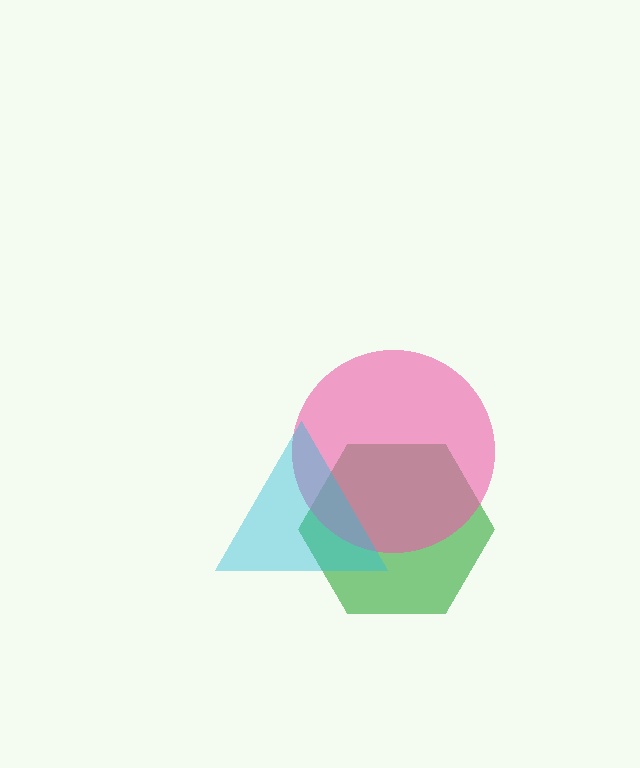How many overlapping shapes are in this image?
There are 3 overlapping shapes in the image.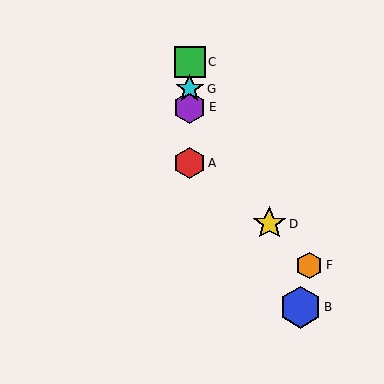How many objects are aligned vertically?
4 objects (A, C, E, G) are aligned vertically.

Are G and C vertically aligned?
Yes, both are at x≈190.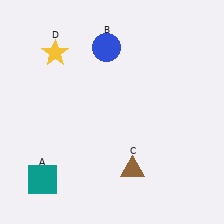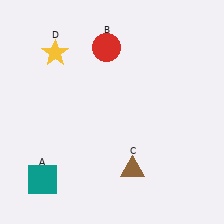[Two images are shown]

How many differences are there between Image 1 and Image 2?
There is 1 difference between the two images.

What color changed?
The circle (B) changed from blue in Image 1 to red in Image 2.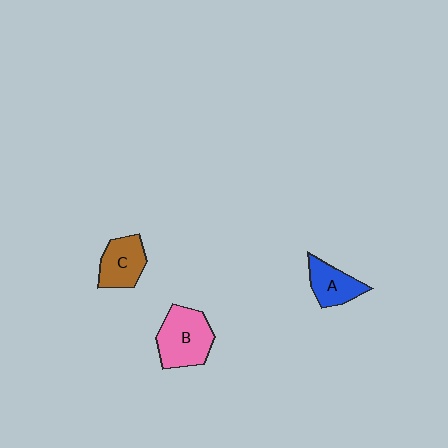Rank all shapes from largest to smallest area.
From largest to smallest: B (pink), C (brown), A (blue).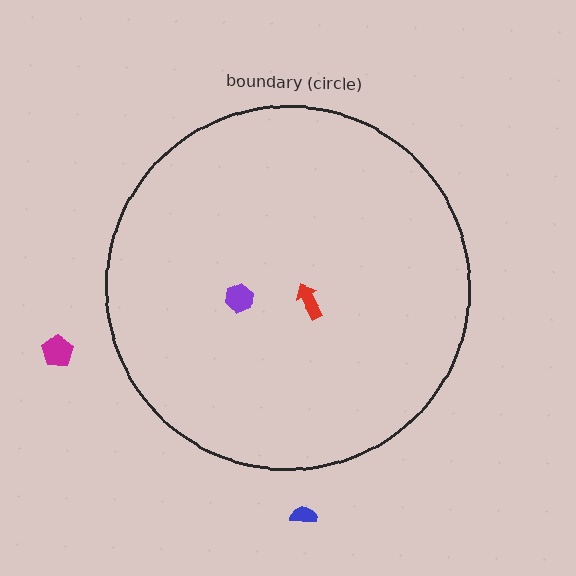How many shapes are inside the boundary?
2 inside, 2 outside.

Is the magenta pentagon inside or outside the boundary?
Outside.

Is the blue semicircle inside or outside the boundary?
Outside.